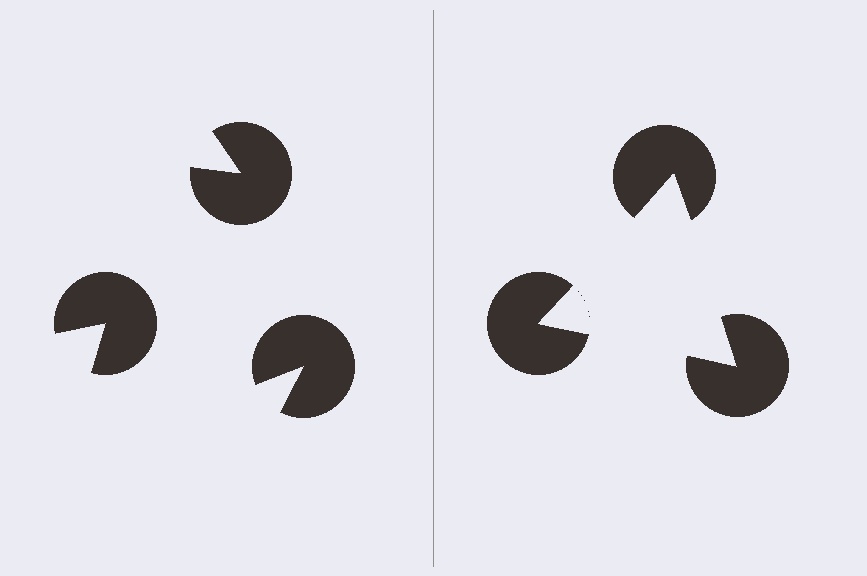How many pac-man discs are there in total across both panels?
6 — 3 on each side.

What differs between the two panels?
The pac-man discs are positioned identically on both sides; only the wedge orientations differ. On the right they align to a triangle; on the left they are misaligned.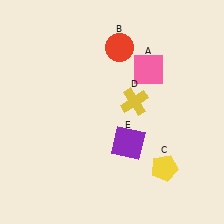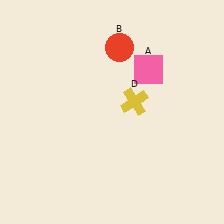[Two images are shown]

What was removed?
The purple square (E), the yellow pentagon (C) were removed in Image 2.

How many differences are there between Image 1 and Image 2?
There are 2 differences between the two images.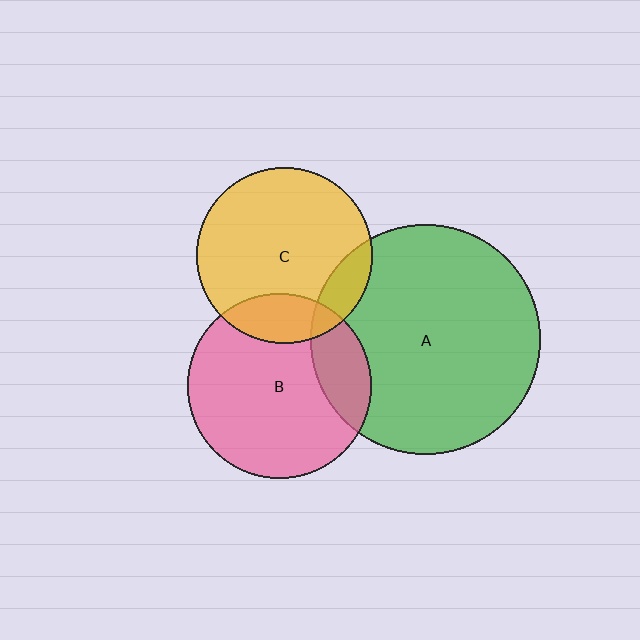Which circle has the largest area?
Circle A (green).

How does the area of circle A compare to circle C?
Approximately 1.7 times.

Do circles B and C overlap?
Yes.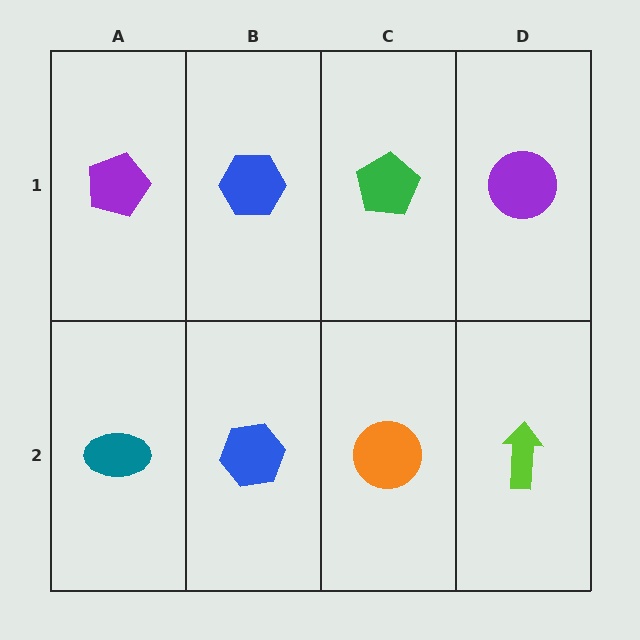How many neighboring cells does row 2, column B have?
3.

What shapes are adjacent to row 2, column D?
A purple circle (row 1, column D), an orange circle (row 2, column C).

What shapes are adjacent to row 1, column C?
An orange circle (row 2, column C), a blue hexagon (row 1, column B), a purple circle (row 1, column D).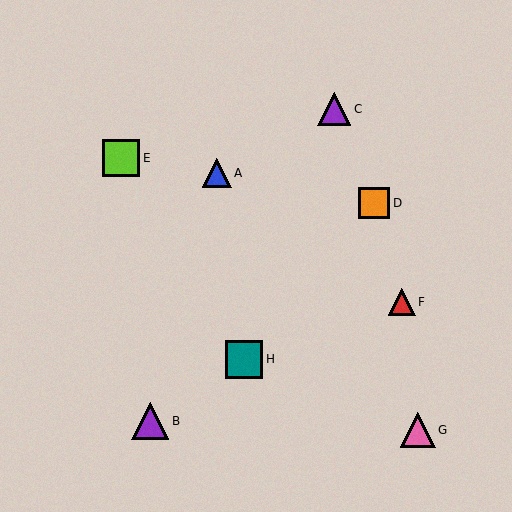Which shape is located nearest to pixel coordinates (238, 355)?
The teal square (labeled H) at (244, 359) is nearest to that location.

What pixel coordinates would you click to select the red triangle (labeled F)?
Click at (402, 302) to select the red triangle F.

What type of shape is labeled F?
Shape F is a red triangle.